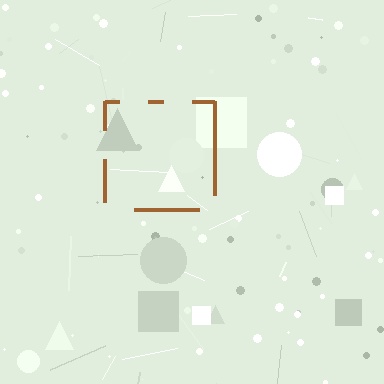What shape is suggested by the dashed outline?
The dashed outline suggests a square.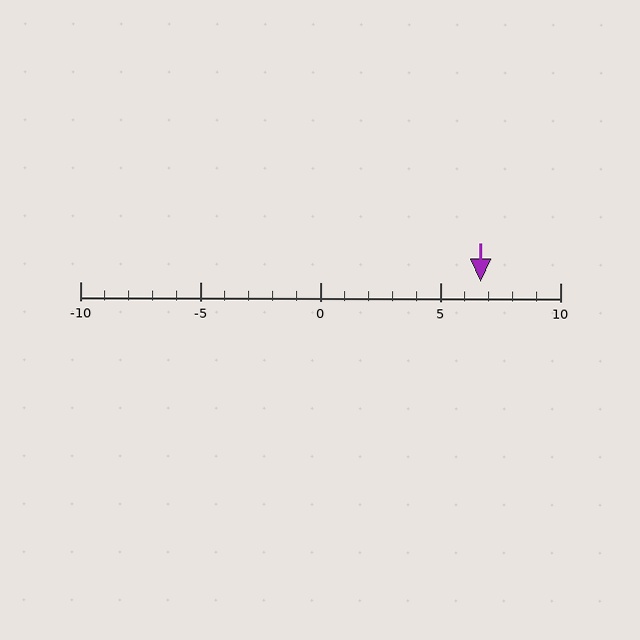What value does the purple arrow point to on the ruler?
The purple arrow points to approximately 7.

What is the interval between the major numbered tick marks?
The major tick marks are spaced 5 units apart.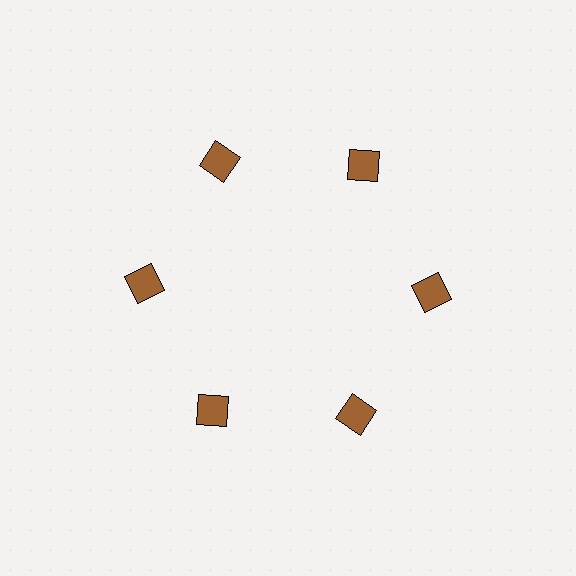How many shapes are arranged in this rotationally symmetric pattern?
There are 6 shapes, arranged in 6 groups of 1.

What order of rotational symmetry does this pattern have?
This pattern has 6-fold rotational symmetry.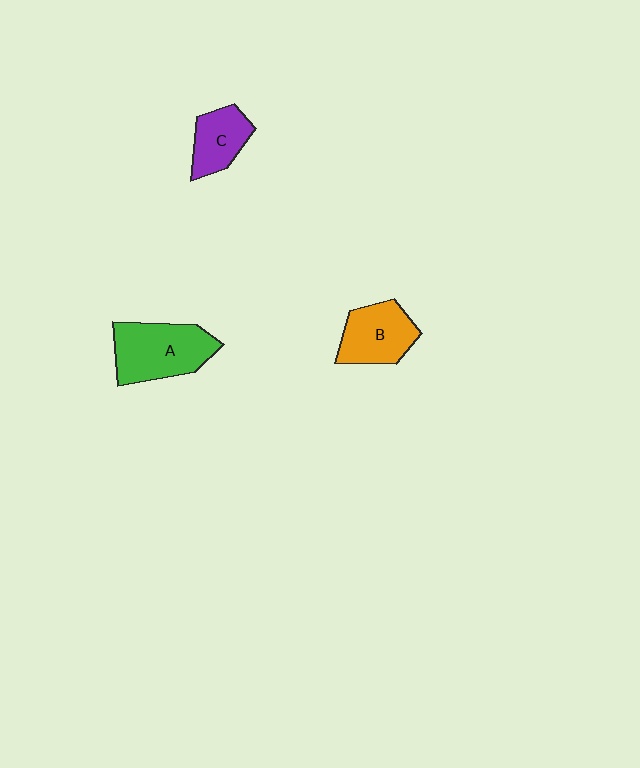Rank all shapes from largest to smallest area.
From largest to smallest: A (green), B (orange), C (purple).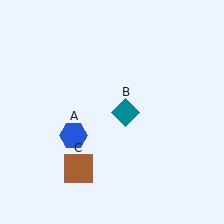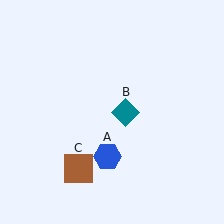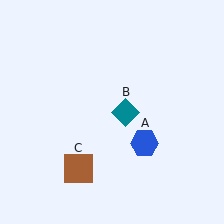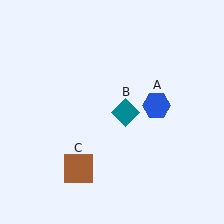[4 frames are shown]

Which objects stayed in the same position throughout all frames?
Teal diamond (object B) and brown square (object C) remained stationary.